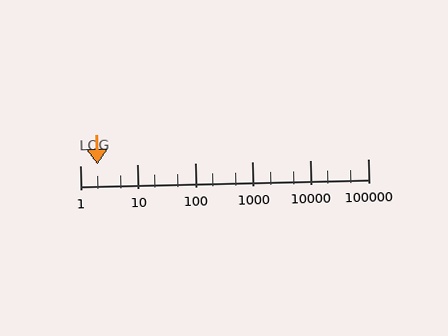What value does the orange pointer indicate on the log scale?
The pointer indicates approximately 2.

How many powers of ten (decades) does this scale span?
The scale spans 5 decades, from 1 to 100000.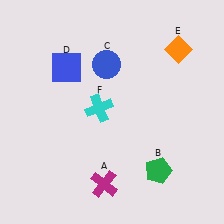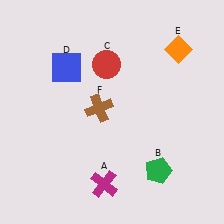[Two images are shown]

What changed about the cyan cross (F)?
In Image 1, F is cyan. In Image 2, it changed to brown.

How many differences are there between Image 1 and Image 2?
There are 2 differences between the two images.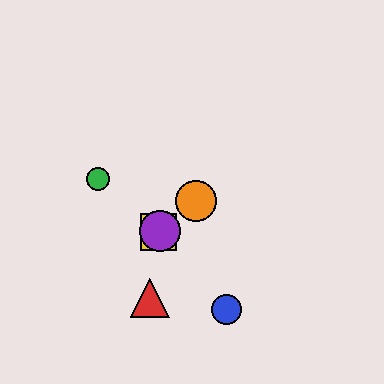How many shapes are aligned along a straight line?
3 shapes (the yellow square, the purple circle, the orange circle) are aligned along a straight line.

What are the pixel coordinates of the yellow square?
The yellow square is at (158, 232).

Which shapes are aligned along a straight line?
The yellow square, the purple circle, the orange circle are aligned along a straight line.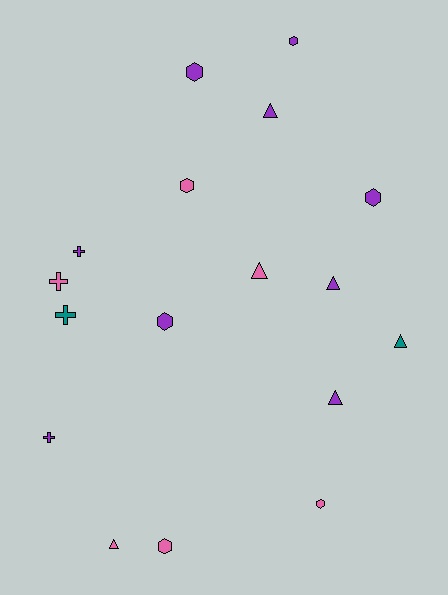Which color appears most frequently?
Purple, with 9 objects.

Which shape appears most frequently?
Hexagon, with 7 objects.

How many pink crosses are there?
There is 1 pink cross.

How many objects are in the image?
There are 17 objects.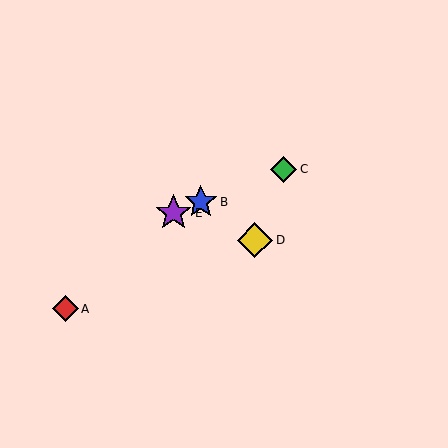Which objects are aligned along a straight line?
Objects B, C, E are aligned along a straight line.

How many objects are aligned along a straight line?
3 objects (B, C, E) are aligned along a straight line.